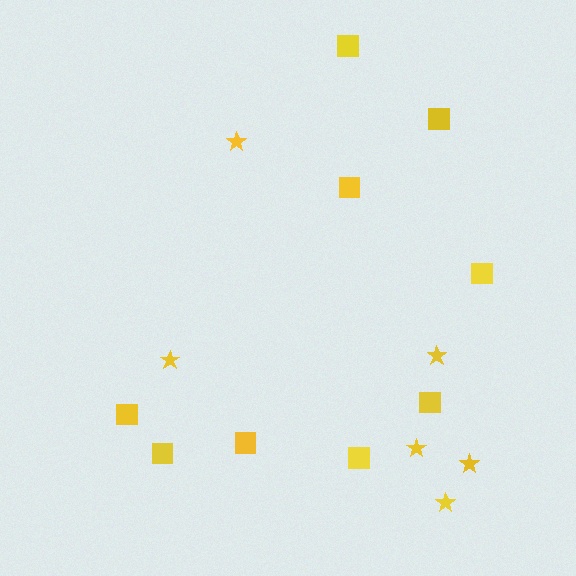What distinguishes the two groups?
There are 2 groups: one group of squares (9) and one group of stars (6).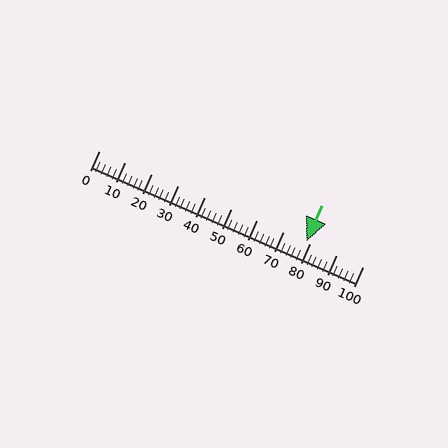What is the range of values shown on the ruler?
The ruler shows values from 0 to 100.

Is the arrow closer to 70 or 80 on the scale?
The arrow is closer to 80.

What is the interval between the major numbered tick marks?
The major tick marks are spaced 10 units apart.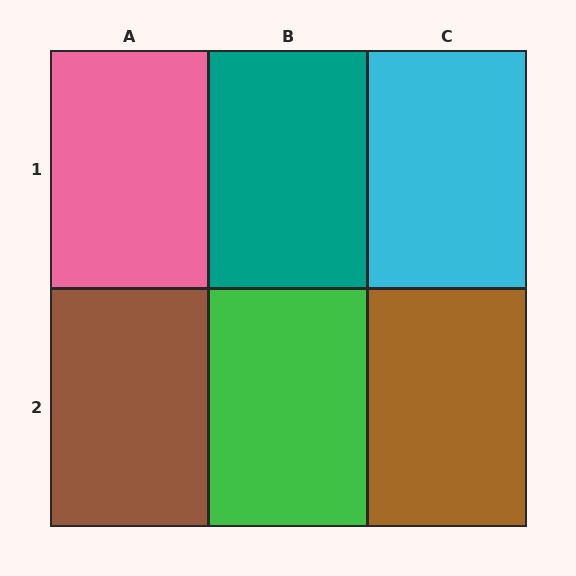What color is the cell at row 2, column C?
Brown.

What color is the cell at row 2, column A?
Brown.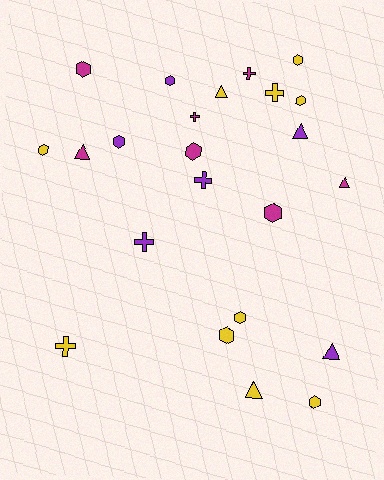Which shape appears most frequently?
Hexagon, with 11 objects.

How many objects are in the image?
There are 23 objects.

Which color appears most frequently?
Yellow, with 10 objects.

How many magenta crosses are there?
There are 2 magenta crosses.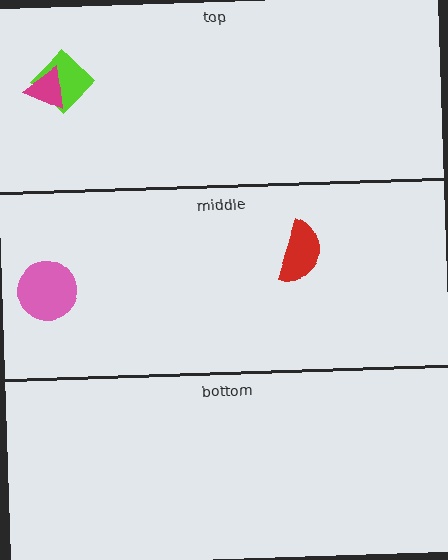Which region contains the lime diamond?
The top region.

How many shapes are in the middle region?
2.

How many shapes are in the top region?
2.